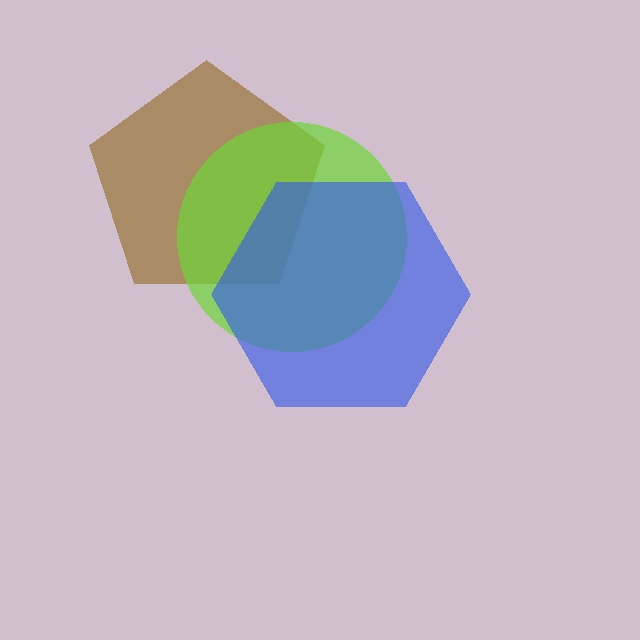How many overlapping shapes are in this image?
There are 3 overlapping shapes in the image.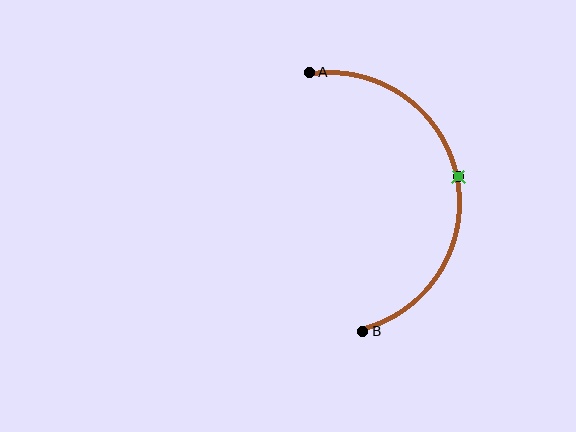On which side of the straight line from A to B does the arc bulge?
The arc bulges to the right of the straight line connecting A and B.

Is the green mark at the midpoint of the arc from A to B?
Yes. The green mark lies on the arc at equal arc-length from both A and B — it is the arc midpoint.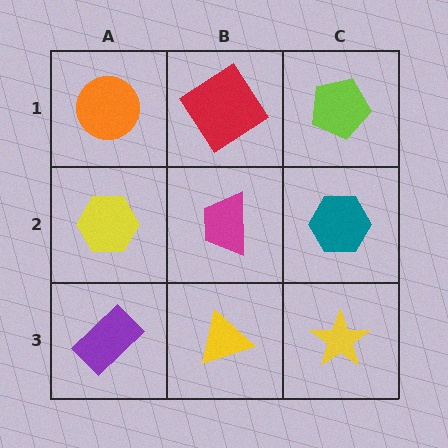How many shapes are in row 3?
3 shapes.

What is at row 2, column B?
A magenta trapezoid.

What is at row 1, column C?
A lime pentagon.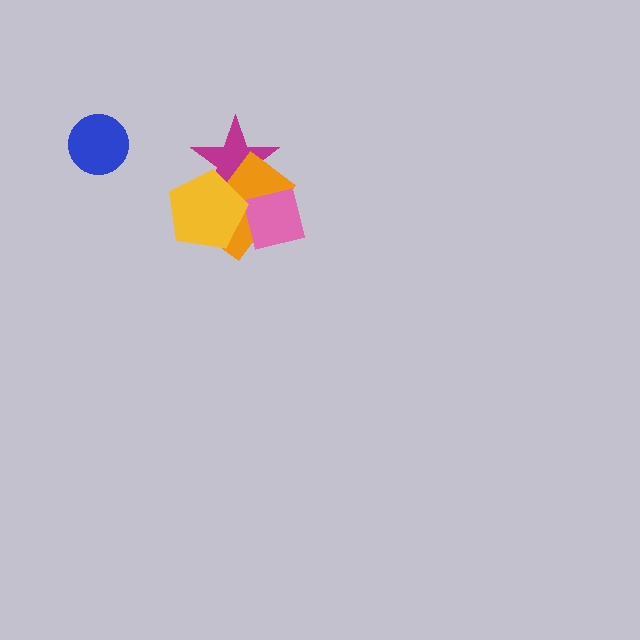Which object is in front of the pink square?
The yellow pentagon is in front of the pink square.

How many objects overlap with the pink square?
3 objects overlap with the pink square.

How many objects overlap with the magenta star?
3 objects overlap with the magenta star.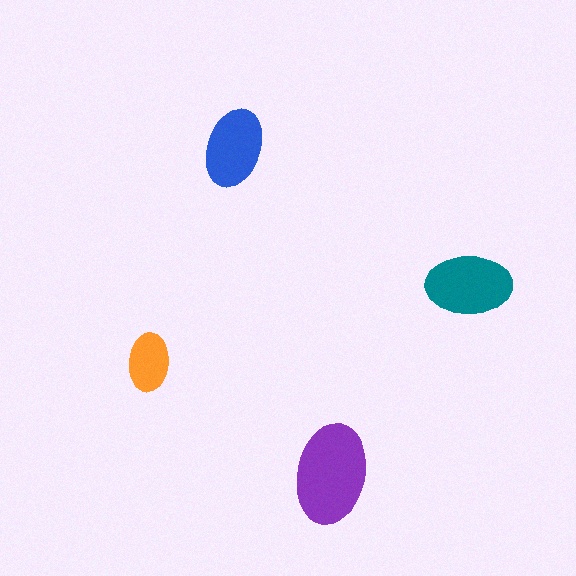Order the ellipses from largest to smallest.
the purple one, the teal one, the blue one, the orange one.